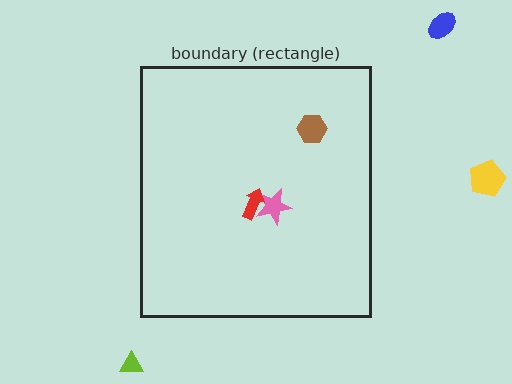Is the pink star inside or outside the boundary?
Inside.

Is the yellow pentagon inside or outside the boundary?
Outside.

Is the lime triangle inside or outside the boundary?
Outside.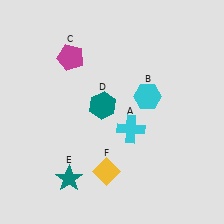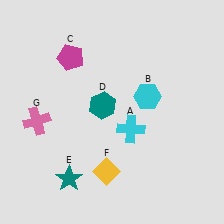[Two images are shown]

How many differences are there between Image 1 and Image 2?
There is 1 difference between the two images.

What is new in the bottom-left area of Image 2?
A pink cross (G) was added in the bottom-left area of Image 2.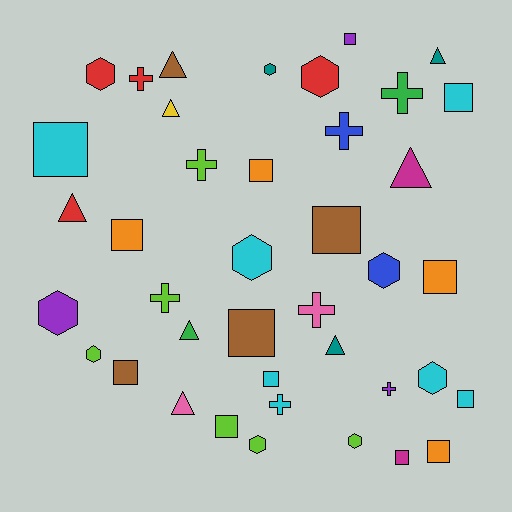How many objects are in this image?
There are 40 objects.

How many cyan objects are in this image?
There are 7 cyan objects.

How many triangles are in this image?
There are 8 triangles.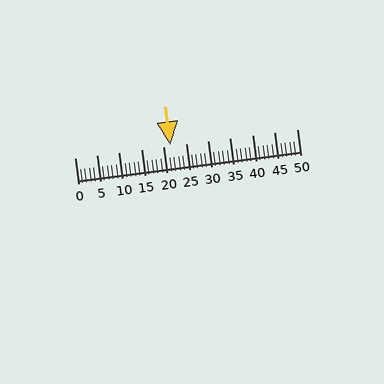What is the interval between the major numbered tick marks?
The major tick marks are spaced 5 units apart.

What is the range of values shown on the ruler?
The ruler shows values from 0 to 50.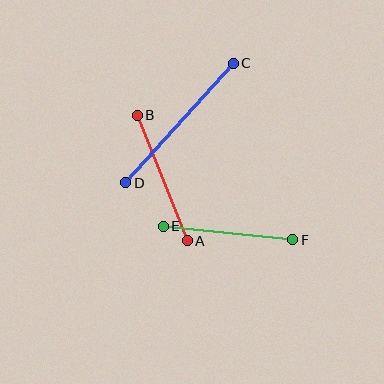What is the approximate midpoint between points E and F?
The midpoint is at approximately (228, 233) pixels.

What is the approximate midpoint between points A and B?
The midpoint is at approximately (162, 178) pixels.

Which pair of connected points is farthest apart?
Points C and D are farthest apart.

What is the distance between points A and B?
The distance is approximately 135 pixels.